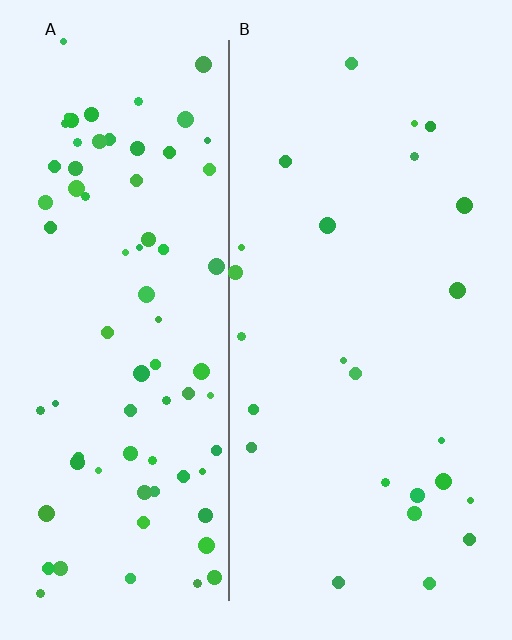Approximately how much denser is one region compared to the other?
Approximately 3.2× — region A over region B.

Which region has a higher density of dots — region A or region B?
A (the left).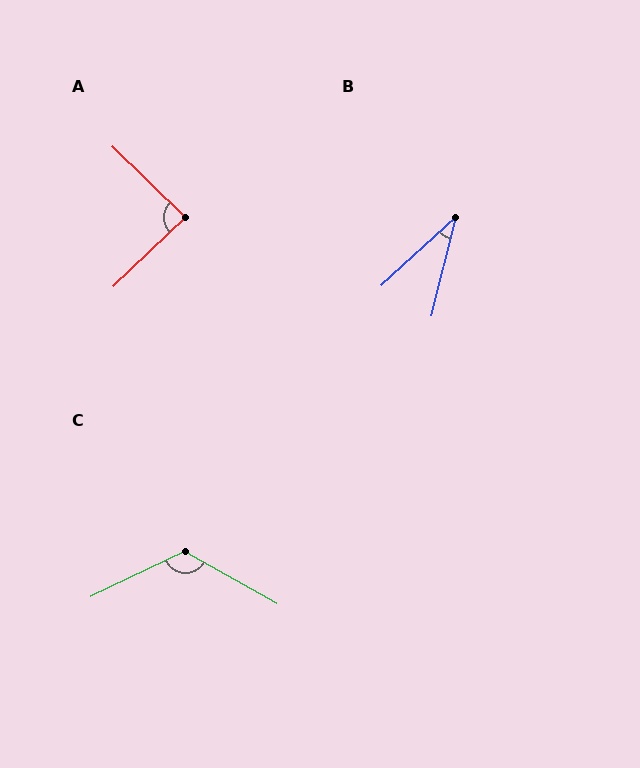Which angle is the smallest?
B, at approximately 33 degrees.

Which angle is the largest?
C, at approximately 125 degrees.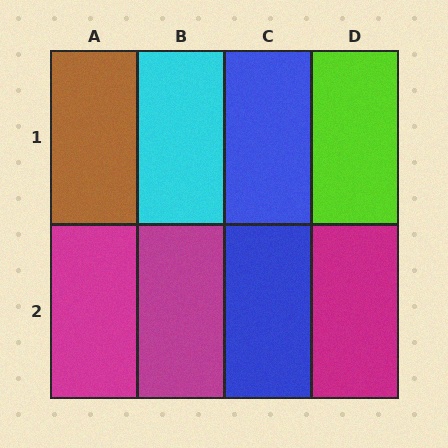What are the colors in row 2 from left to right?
Magenta, magenta, blue, magenta.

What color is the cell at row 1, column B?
Cyan.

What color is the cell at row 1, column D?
Lime.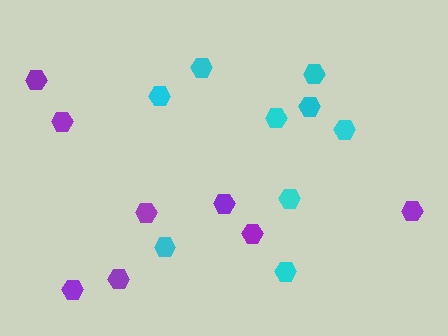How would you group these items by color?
There are 2 groups: one group of cyan hexagons (9) and one group of purple hexagons (8).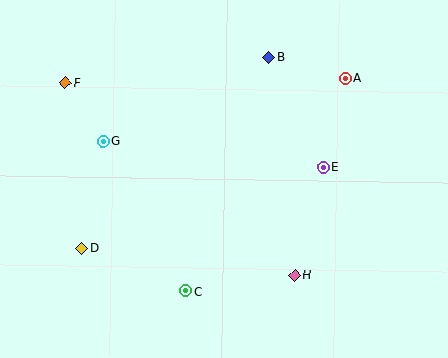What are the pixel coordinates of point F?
Point F is at (65, 83).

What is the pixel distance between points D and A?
The distance between D and A is 314 pixels.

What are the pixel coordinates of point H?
Point H is at (295, 276).